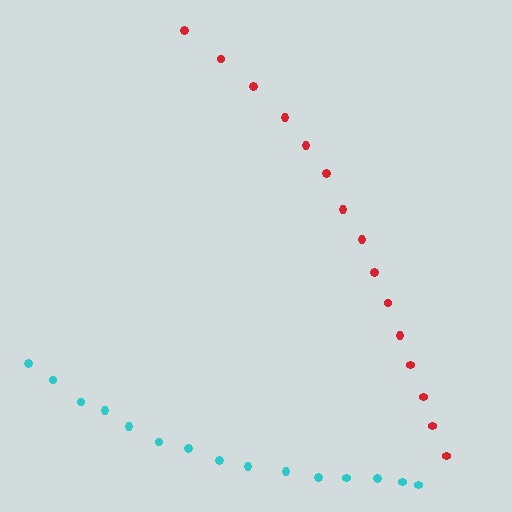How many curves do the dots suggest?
There are 2 distinct paths.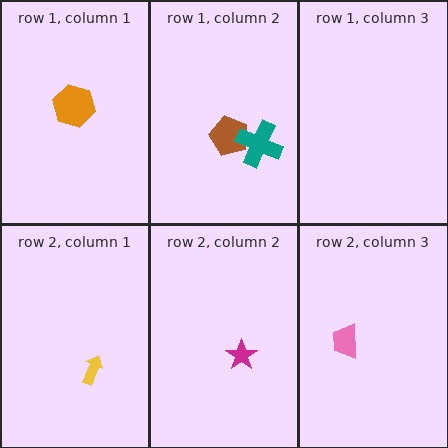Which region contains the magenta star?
The row 2, column 2 region.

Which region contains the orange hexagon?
The row 1, column 1 region.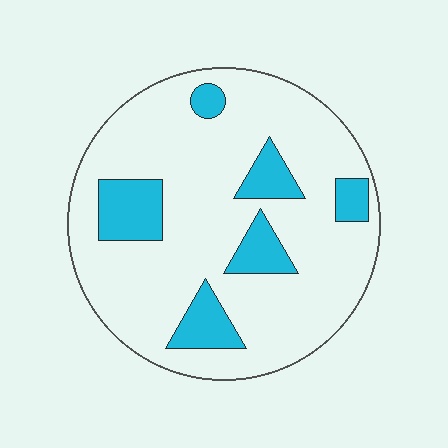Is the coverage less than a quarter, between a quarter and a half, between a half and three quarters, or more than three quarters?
Less than a quarter.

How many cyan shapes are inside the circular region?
6.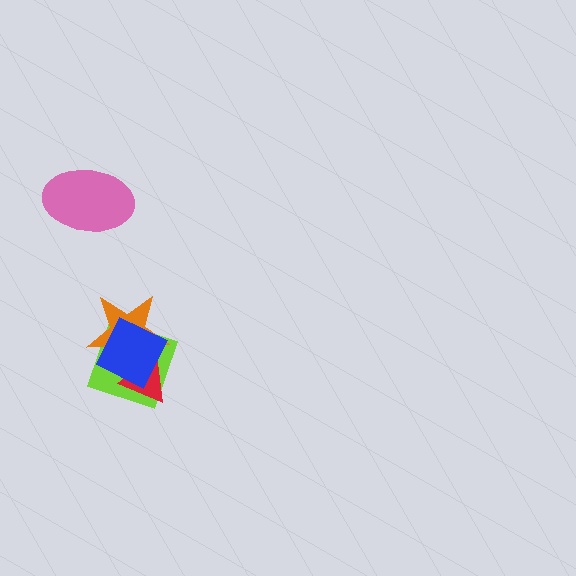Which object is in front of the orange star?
The blue square is in front of the orange star.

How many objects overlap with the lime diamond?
3 objects overlap with the lime diamond.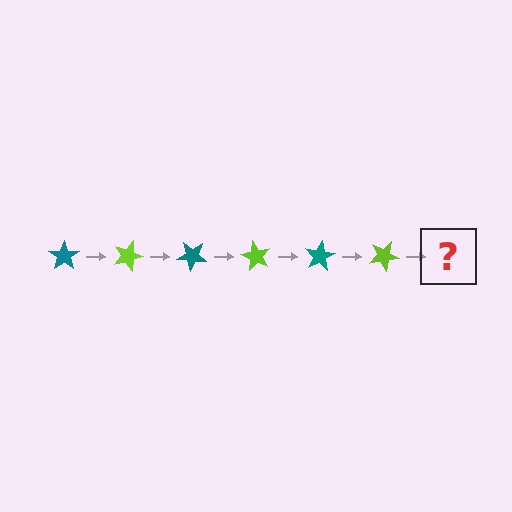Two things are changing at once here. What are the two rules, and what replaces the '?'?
The two rules are that it rotates 20 degrees each step and the color cycles through teal and lime. The '?' should be a teal star, rotated 120 degrees from the start.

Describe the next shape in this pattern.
It should be a teal star, rotated 120 degrees from the start.